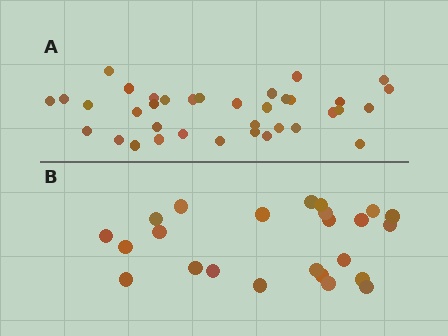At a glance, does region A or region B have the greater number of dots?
Region A (the top region) has more dots.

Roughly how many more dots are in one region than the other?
Region A has roughly 12 or so more dots than region B.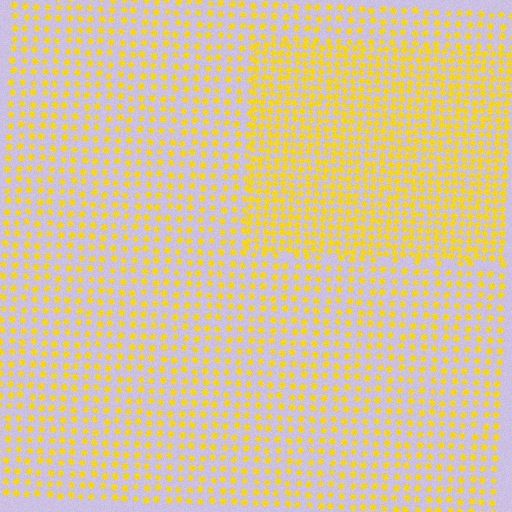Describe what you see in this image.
The image contains small yellow elements arranged at two different densities. A rectangle-shaped region is visible where the elements are more densely packed than the surrounding area.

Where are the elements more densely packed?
The elements are more densely packed inside the rectangle boundary.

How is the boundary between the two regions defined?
The boundary is defined by a change in element density (approximately 1.8x ratio). All elements are the same color, size, and shape.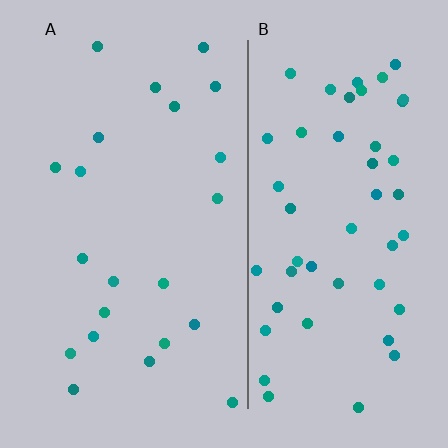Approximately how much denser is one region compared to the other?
Approximately 2.3× — region B over region A.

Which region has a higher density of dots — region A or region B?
B (the right).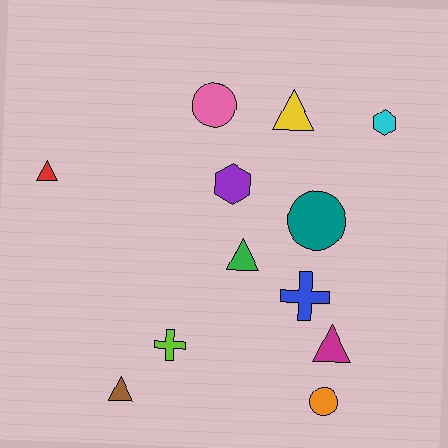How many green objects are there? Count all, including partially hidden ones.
There is 1 green object.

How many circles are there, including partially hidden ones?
There are 3 circles.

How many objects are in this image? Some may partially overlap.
There are 12 objects.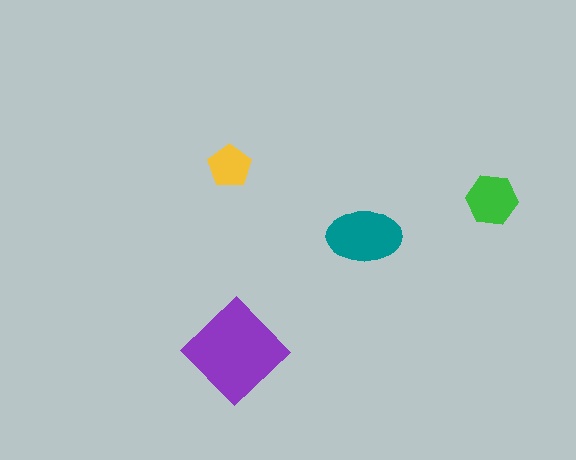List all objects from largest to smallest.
The purple diamond, the teal ellipse, the green hexagon, the yellow pentagon.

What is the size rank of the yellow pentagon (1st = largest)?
4th.